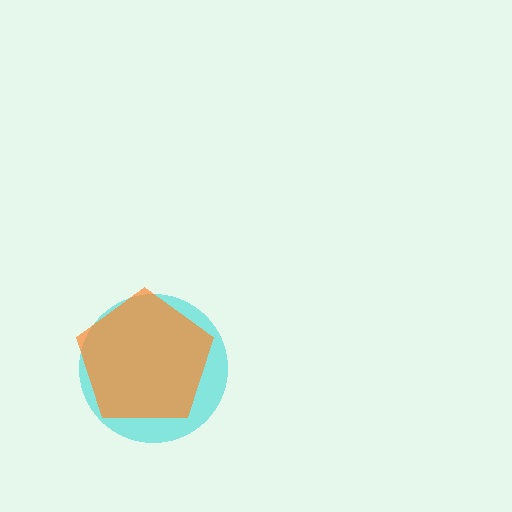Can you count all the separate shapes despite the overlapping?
Yes, there are 2 separate shapes.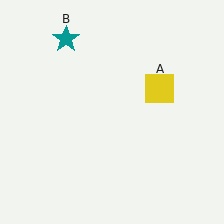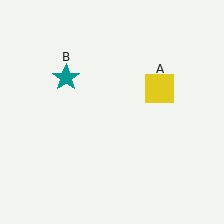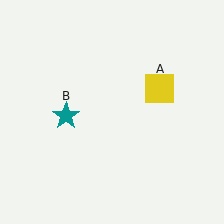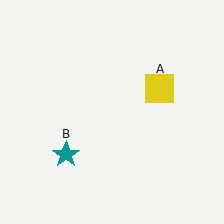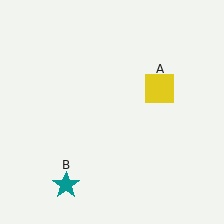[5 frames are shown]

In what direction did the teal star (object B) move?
The teal star (object B) moved down.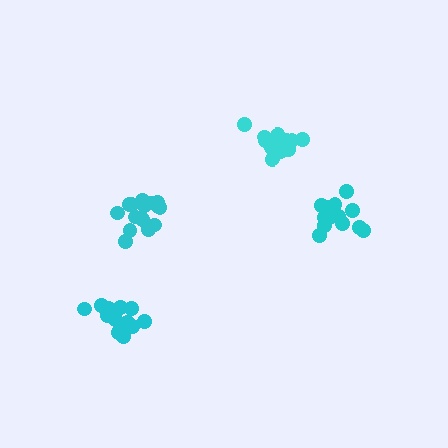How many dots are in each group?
Group 1: 13 dots, Group 2: 14 dots, Group 3: 15 dots, Group 4: 13 dots (55 total).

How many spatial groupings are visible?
There are 4 spatial groupings.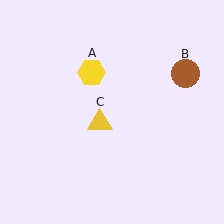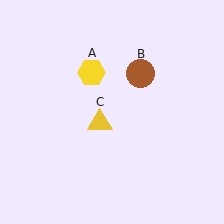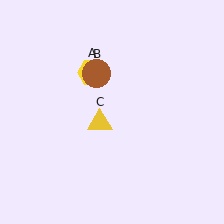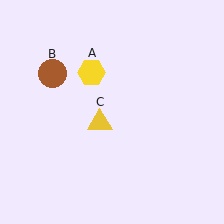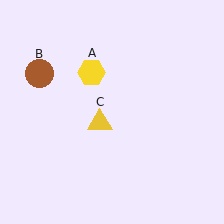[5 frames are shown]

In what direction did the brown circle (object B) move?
The brown circle (object B) moved left.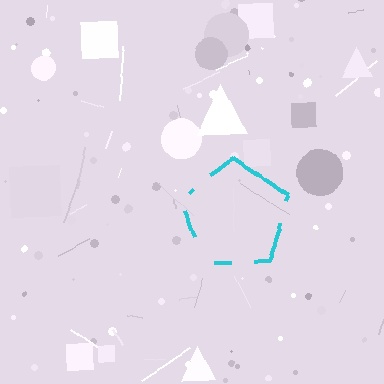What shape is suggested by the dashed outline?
The dashed outline suggests a pentagon.